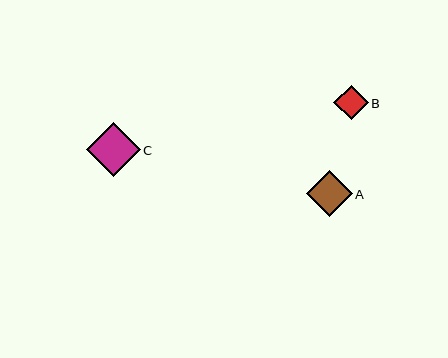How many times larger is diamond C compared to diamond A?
Diamond C is approximately 1.2 times the size of diamond A.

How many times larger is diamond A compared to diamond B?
Diamond A is approximately 1.3 times the size of diamond B.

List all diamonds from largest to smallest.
From largest to smallest: C, A, B.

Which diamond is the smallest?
Diamond B is the smallest with a size of approximately 34 pixels.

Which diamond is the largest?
Diamond C is the largest with a size of approximately 54 pixels.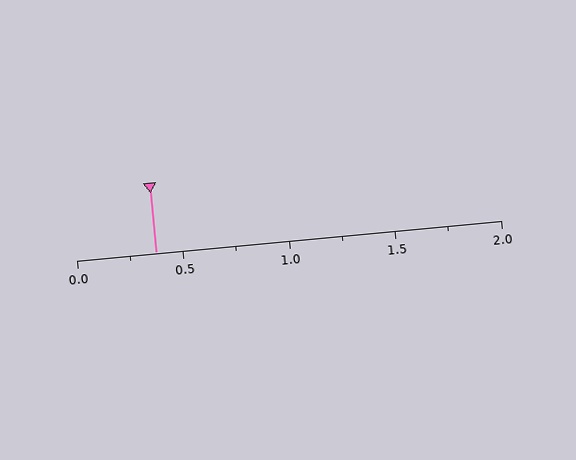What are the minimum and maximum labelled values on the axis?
The axis runs from 0.0 to 2.0.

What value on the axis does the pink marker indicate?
The marker indicates approximately 0.38.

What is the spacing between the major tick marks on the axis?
The major ticks are spaced 0.5 apart.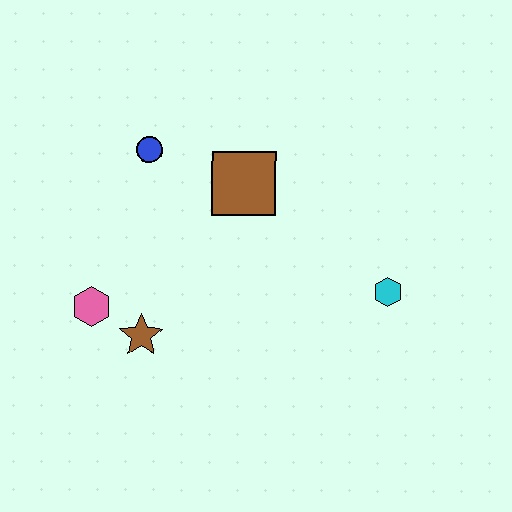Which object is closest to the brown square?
The blue circle is closest to the brown square.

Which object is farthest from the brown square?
The pink hexagon is farthest from the brown square.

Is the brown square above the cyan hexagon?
Yes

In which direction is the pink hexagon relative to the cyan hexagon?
The pink hexagon is to the left of the cyan hexagon.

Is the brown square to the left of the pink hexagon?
No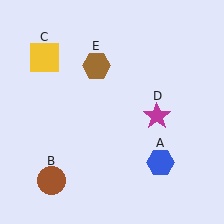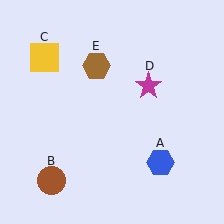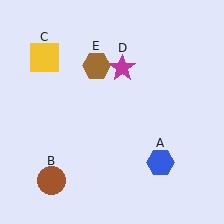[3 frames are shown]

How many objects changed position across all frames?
1 object changed position: magenta star (object D).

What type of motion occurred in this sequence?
The magenta star (object D) rotated counterclockwise around the center of the scene.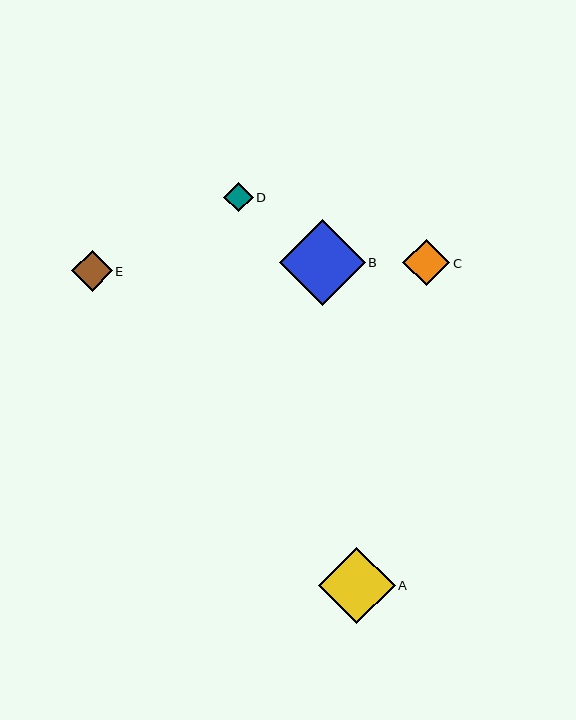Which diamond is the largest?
Diamond B is the largest with a size of approximately 86 pixels.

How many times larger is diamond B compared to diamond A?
Diamond B is approximately 1.1 times the size of diamond A.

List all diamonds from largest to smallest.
From largest to smallest: B, A, C, E, D.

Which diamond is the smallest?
Diamond D is the smallest with a size of approximately 30 pixels.